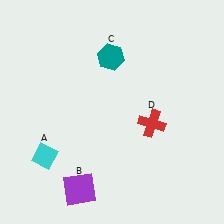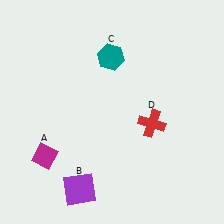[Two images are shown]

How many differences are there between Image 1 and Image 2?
There is 1 difference between the two images.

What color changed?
The diamond (A) changed from cyan in Image 1 to magenta in Image 2.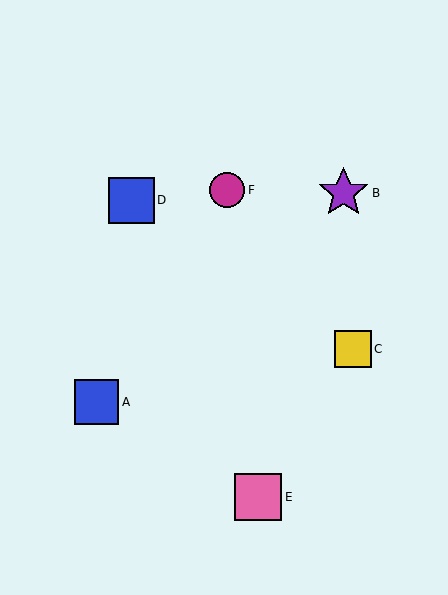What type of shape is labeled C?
Shape C is a yellow square.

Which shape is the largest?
The purple star (labeled B) is the largest.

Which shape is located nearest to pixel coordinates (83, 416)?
The blue square (labeled A) at (97, 402) is nearest to that location.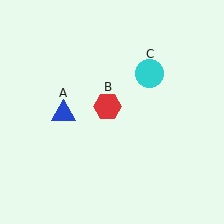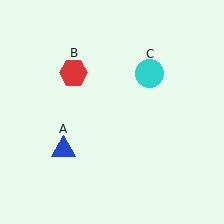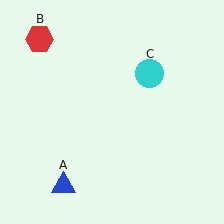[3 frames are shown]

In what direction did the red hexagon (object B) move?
The red hexagon (object B) moved up and to the left.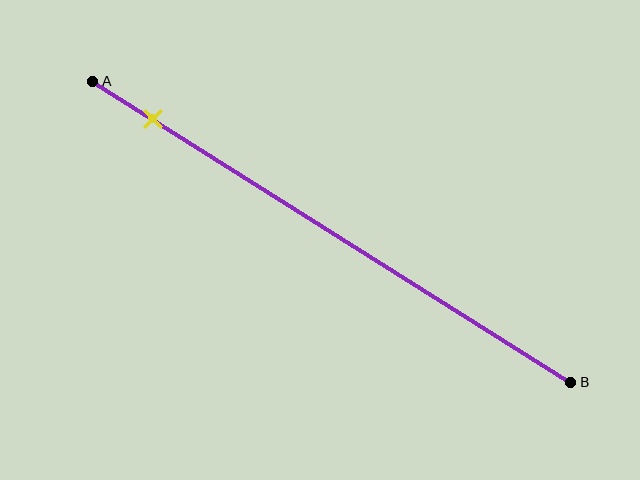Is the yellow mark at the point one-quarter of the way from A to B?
No, the mark is at about 15% from A, not at the 25% one-quarter point.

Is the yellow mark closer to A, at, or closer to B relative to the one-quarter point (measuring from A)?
The yellow mark is closer to point A than the one-quarter point of segment AB.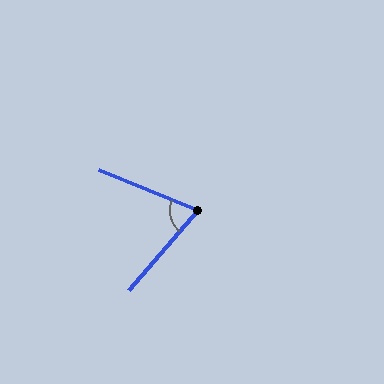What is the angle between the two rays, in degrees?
Approximately 71 degrees.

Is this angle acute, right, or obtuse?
It is acute.